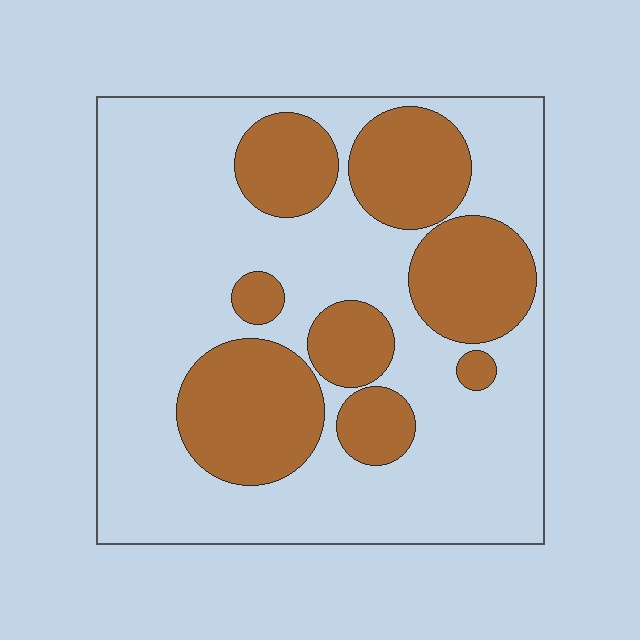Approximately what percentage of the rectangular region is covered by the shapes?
Approximately 35%.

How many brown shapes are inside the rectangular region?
8.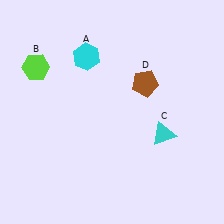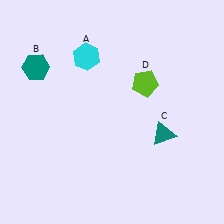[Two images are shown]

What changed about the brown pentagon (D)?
In Image 1, D is brown. In Image 2, it changed to lime.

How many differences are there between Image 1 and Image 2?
There are 3 differences between the two images.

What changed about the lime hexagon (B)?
In Image 1, B is lime. In Image 2, it changed to teal.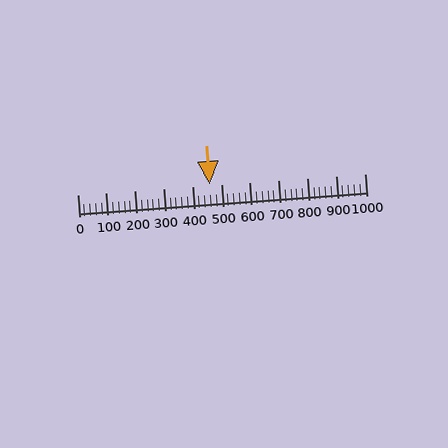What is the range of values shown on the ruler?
The ruler shows values from 0 to 1000.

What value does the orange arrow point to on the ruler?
The orange arrow points to approximately 460.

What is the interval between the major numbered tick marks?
The major tick marks are spaced 100 units apart.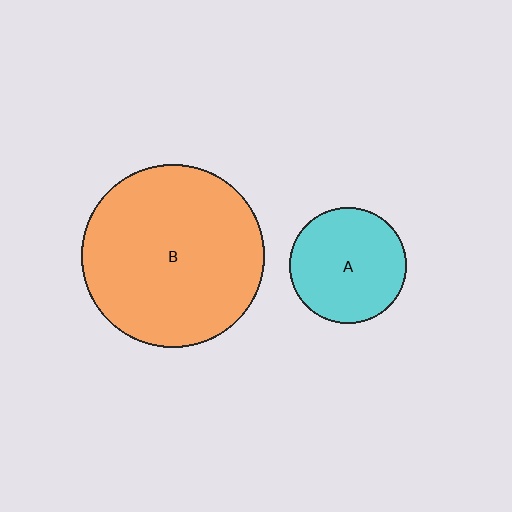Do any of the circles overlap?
No, none of the circles overlap.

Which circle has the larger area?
Circle B (orange).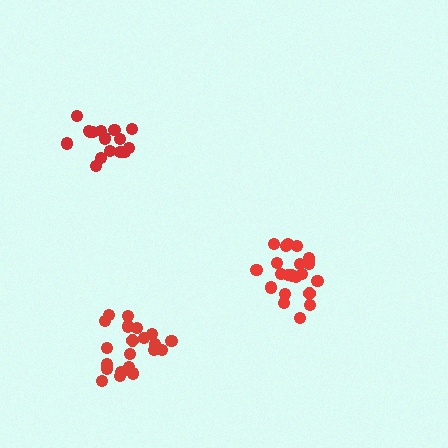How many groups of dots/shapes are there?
There are 3 groups.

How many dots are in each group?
Group 1: 21 dots, Group 2: 17 dots, Group 3: 21 dots (59 total).